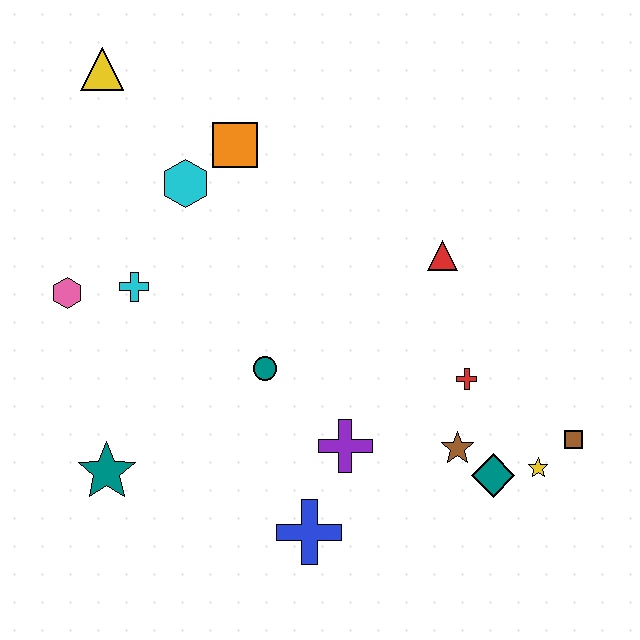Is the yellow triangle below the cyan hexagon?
No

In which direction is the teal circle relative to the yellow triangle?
The teal circle is below the yellow triangle.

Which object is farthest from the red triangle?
The teal star is farthest from the red triangle.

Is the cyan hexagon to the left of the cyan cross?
No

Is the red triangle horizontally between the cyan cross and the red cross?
Yes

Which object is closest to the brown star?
The teal diamond is closest to the brown star.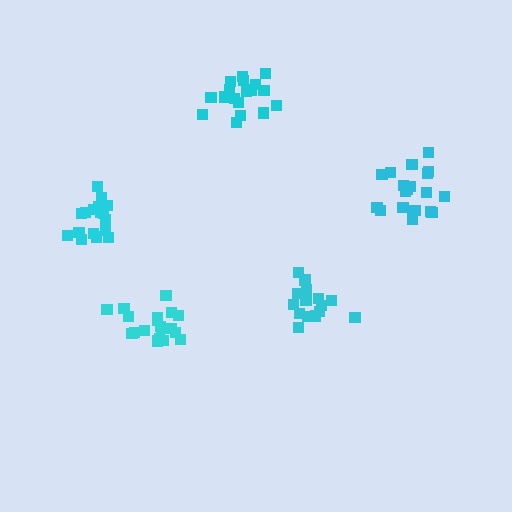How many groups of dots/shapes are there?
There are 5 groups.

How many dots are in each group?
Group 1: 17 dots, Group 2: 19 dots, Group 3: 18 dots, Group 4: 17 dots, Group 5: 19 dots (90 total).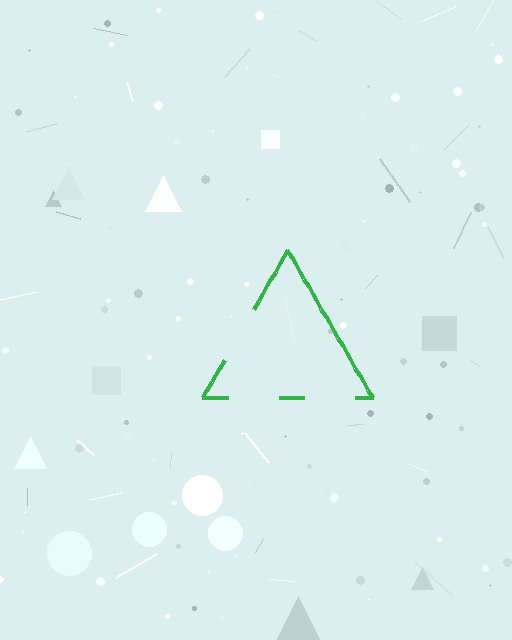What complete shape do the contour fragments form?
The contour fragments form a triangle.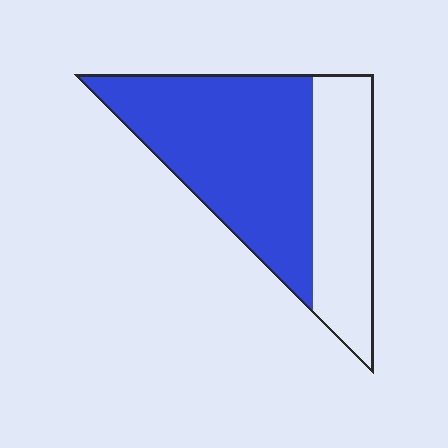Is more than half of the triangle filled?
Yes.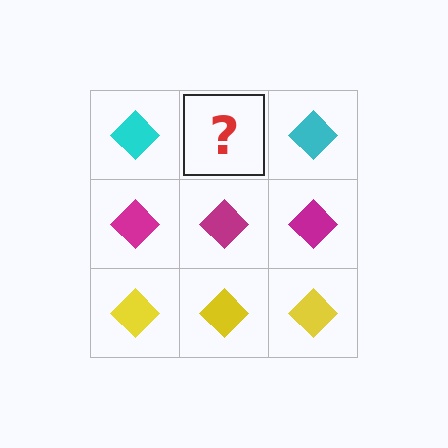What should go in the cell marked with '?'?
The missing cell should contain a cyan diamond.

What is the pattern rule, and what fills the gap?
The rule is that each row has a consistent color. The gap should be filled with a cyan diamond.